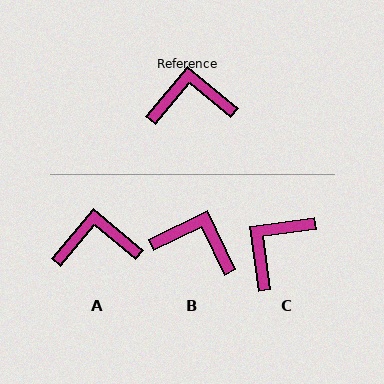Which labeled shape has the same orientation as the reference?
A.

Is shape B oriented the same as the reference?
No, it is off by about 24 degrees.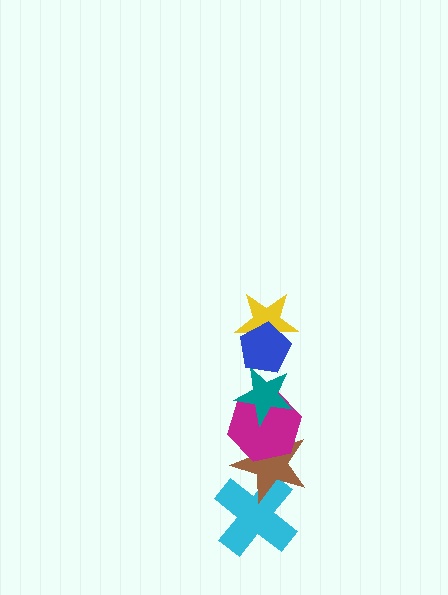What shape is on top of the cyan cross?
The brown star is on top of the cyan cross.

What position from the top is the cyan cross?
The cyan cross is 6th from the top.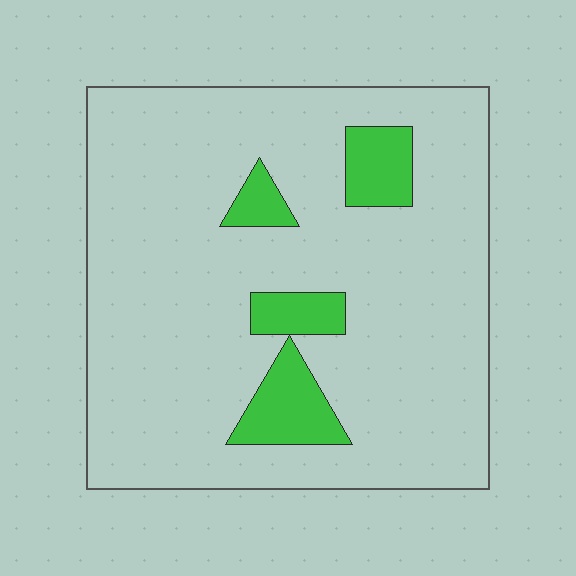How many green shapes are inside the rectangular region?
4.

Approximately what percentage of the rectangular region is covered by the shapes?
Approximately 10%.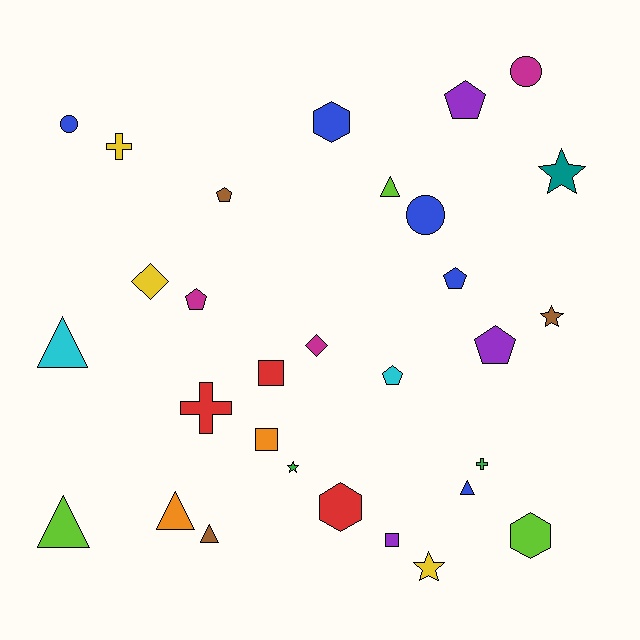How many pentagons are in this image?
There are 6 pentagons.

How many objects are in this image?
There are 30 objects.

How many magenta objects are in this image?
There are 3 magenta objects.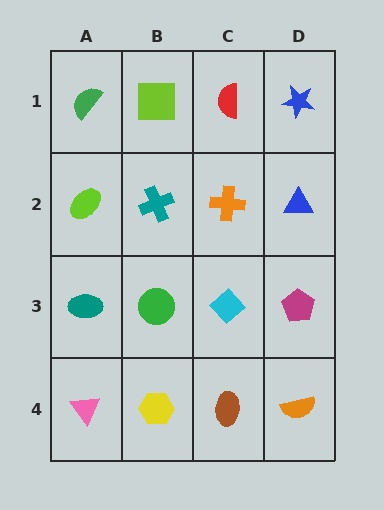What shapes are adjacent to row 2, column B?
A lime square (row 1, column B), a green circle (row 3, column B), a lime ellipse (row 2, column A), an orange cross (row 2, column C).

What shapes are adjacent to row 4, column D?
A magenta pentagon (row 3, column D), a brown ellipse (row 4, column C).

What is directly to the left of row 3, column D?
A cyan diamond.